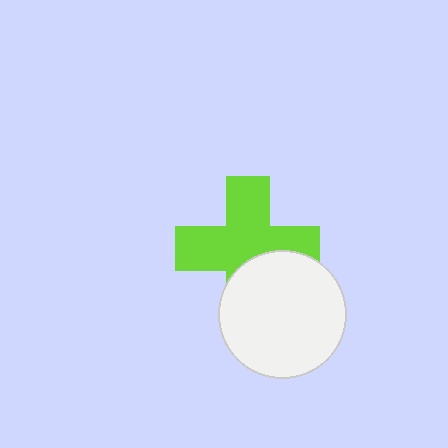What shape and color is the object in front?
The object in front is a white circle.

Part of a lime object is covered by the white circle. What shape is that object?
It is a cross.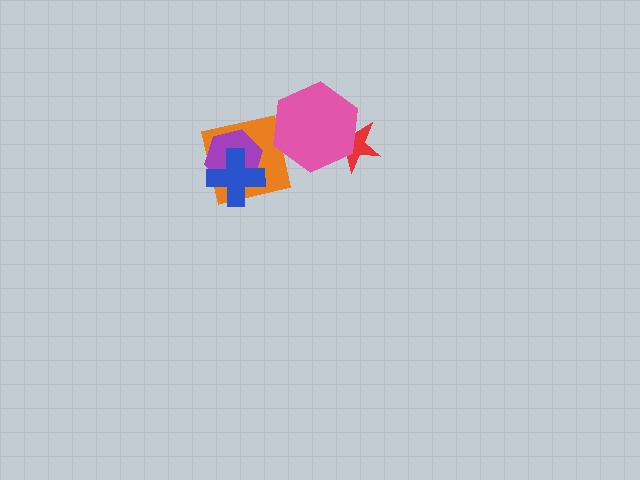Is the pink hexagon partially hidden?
No, no other shape covers it.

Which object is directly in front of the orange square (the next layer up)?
The purple hexagon is directly in front of the orange square.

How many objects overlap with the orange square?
2 objects overlap with the orange square.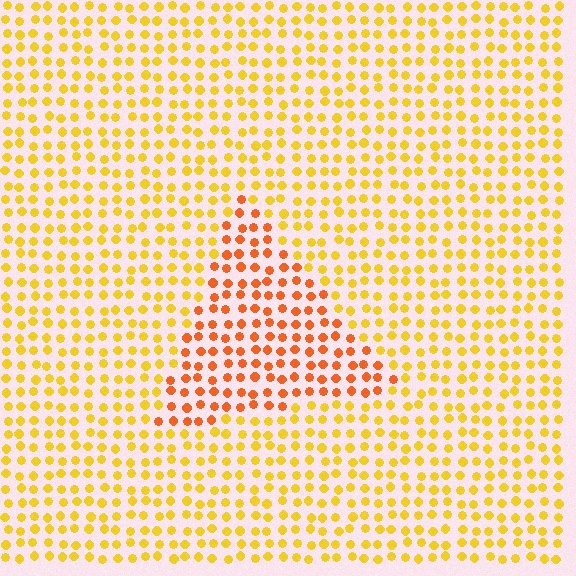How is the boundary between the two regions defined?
The boundary is defined purely by a slight shift in hue (about 32 degrees). Spacing, size, and orientation are identical on both sides.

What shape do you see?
I see a triangle.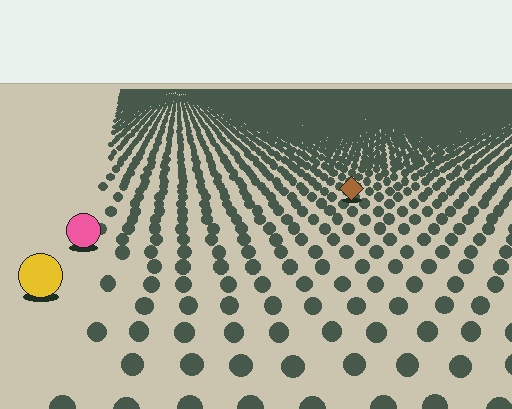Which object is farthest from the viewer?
The brown diamond is farthest from the viewer. It appears smaller and the ground texture around it is denser.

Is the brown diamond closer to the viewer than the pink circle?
No. The pink circle is closer — you can tell from the texture gradient: the ground texture is coarser near it.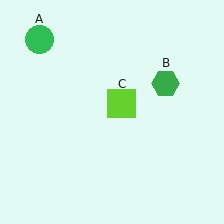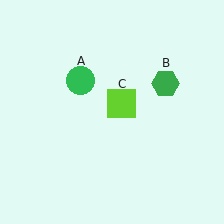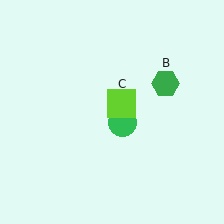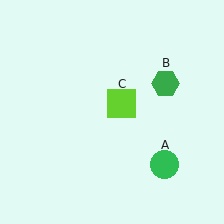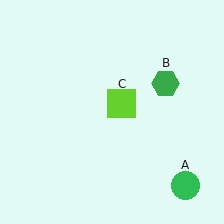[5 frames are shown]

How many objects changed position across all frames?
1 object changed position: green circle (object A).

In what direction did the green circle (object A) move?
The green circle (object A) moved down and to the right.